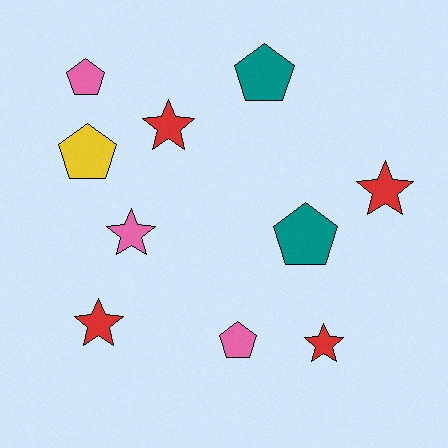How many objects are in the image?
There are 10 objects.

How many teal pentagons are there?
There are 2 teal pentagons.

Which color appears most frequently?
Red, with 4 objects.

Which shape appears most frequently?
Star, with 5 objects.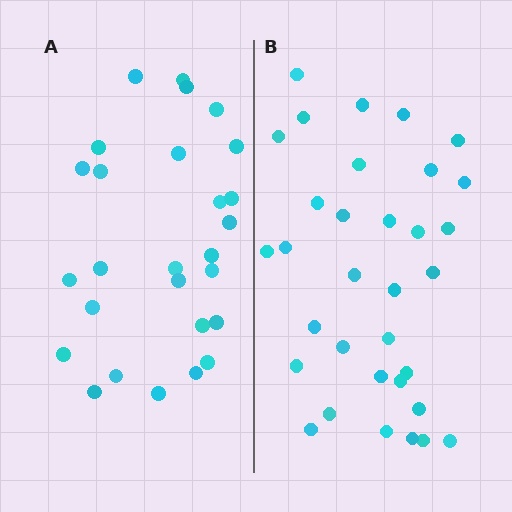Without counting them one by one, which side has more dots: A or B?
Region B (the right region) has more dots.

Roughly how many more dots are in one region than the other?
Region B has about 6 more dots than region A.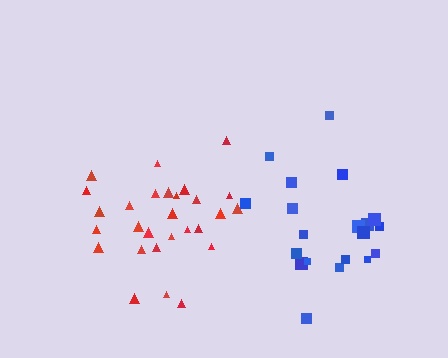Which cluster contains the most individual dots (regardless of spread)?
Red (28).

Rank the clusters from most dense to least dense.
red, blue.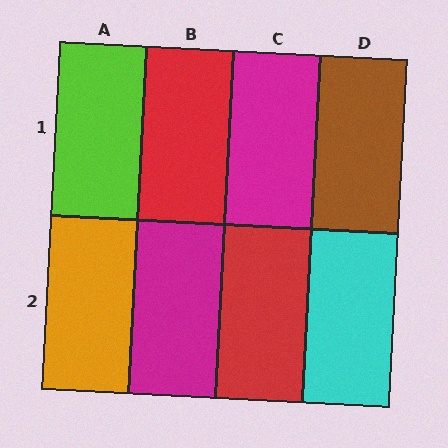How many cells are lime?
1 cell is lime.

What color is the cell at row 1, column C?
Magenta.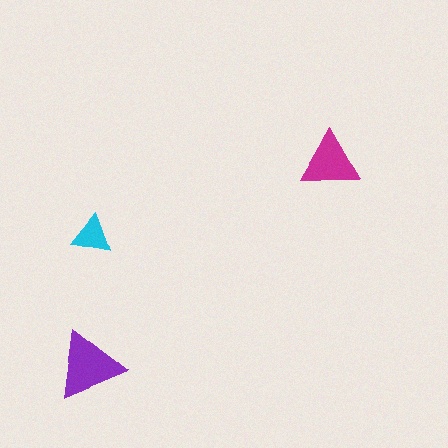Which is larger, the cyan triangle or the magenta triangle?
The magenta one.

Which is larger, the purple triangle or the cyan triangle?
The purple one.